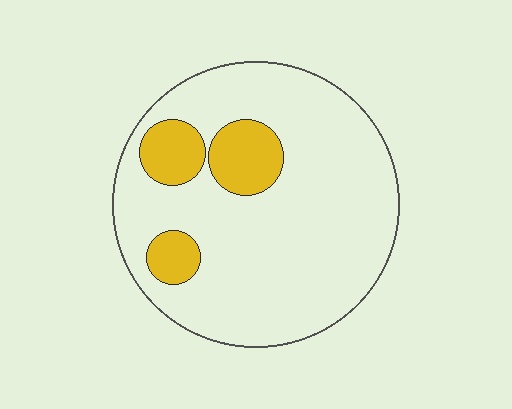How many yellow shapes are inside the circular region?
3.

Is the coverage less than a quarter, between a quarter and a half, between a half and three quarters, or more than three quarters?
Less than a quarter.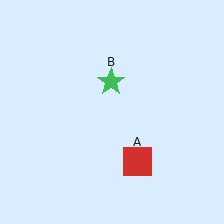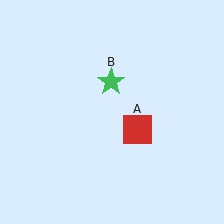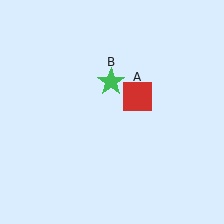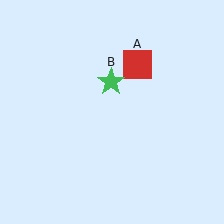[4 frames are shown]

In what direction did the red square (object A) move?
The red square (object A) moved up.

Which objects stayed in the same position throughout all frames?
Green star (object B) remained stationary.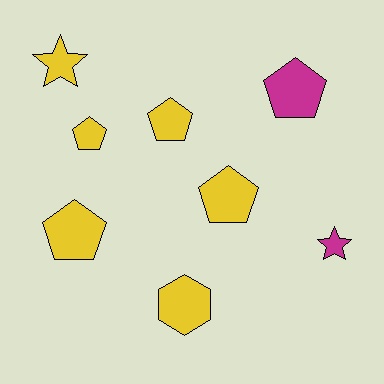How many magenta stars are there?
There is 1 magenta star.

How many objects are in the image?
There are 8 objects.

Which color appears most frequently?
Yellow, with 6 objects.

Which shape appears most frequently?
Pentagon, with 5 objects.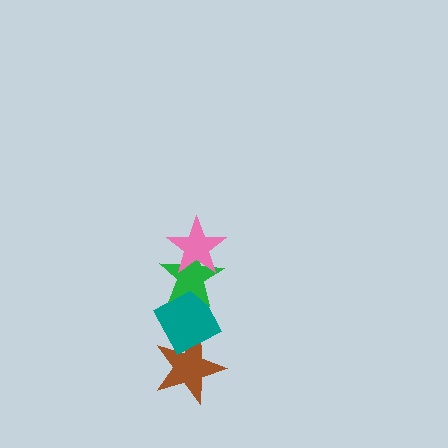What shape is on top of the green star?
The pink star is on top of the green star.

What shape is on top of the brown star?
The teal diamond is on top of the brown star.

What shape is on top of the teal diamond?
The green star is on top of the teal diamond.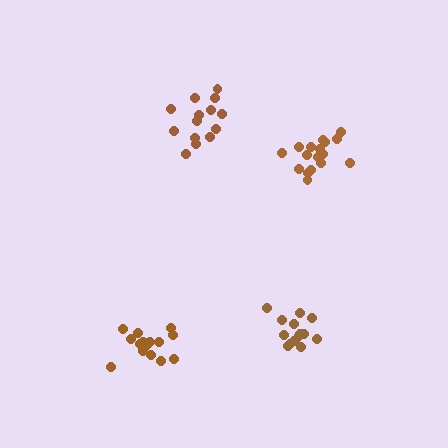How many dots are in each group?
Group 1: 14 dots, Group 2: 17 dots, Group 3: 16 dots, Group 4: 15 dots (62 total).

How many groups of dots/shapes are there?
There are 4 groups.